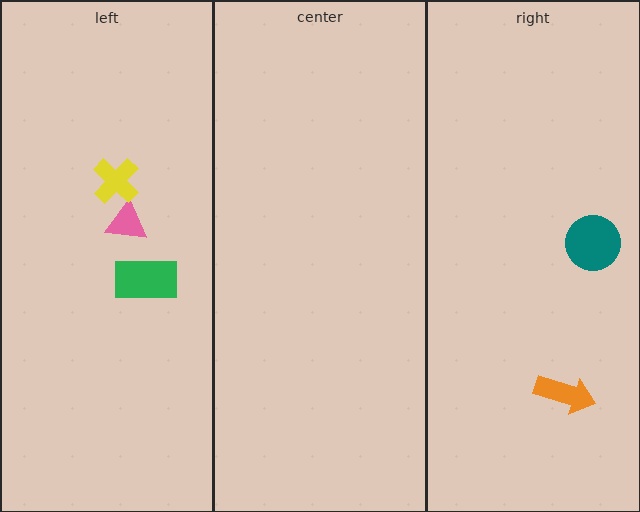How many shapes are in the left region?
3.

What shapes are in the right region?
The orange arrow, the teal circle.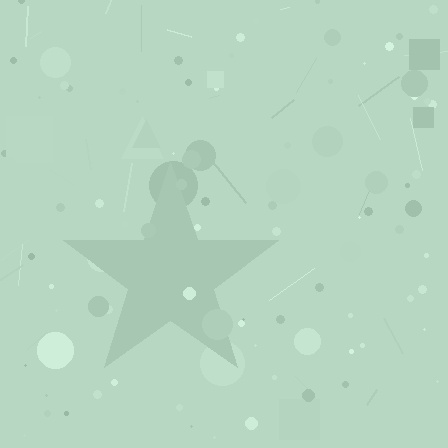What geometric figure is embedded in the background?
A star is embedded in the background.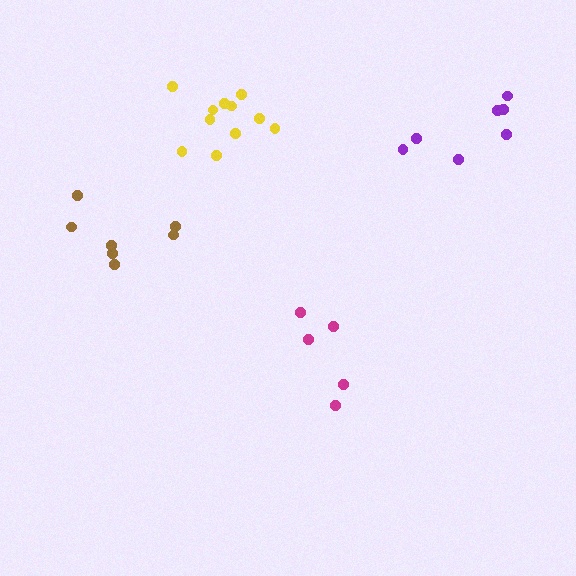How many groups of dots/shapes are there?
There are 4 groups.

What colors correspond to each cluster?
The clusters are colored: yellow, magenta, brown, purple.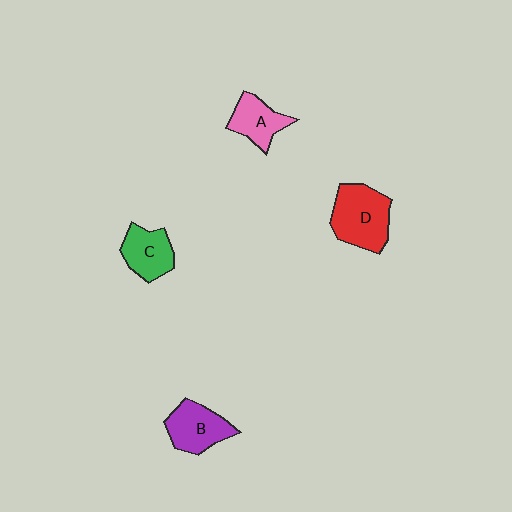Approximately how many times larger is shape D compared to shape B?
Approximately 1.3 times.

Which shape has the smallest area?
Shape A (pink).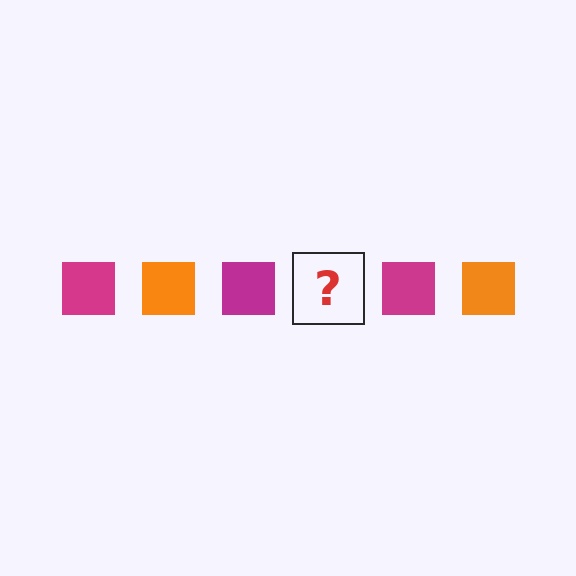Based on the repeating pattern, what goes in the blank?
The blank should be an orange square.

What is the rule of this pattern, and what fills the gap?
The rule is that the pattern cycles through magenta, orange squares. The gap should be filled with an orange square.